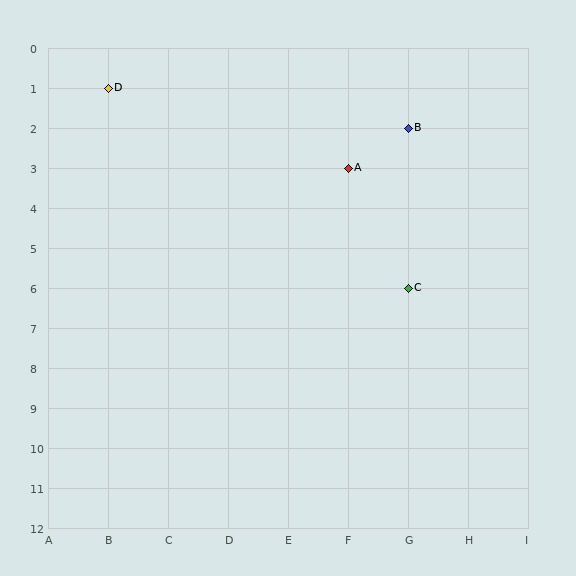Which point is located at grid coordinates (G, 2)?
Point B is at (G, 2).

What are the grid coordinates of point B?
Point B is at grid coordinates (G, 2).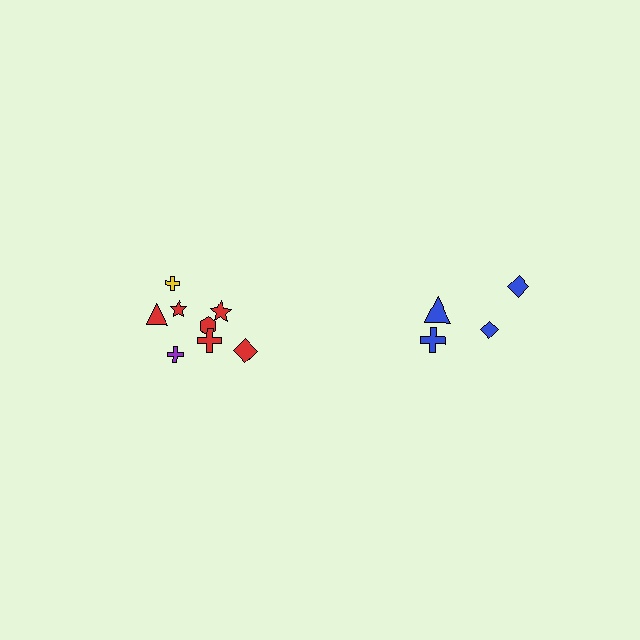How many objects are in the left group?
There are 8 objects.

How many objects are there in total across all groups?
There are 12 objects.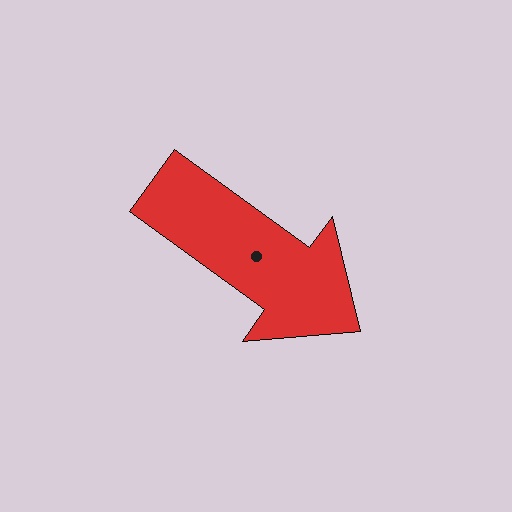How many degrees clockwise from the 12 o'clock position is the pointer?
Approximately 126 degrees.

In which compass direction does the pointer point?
Southeast.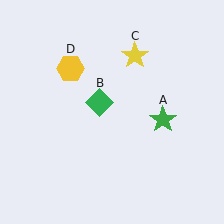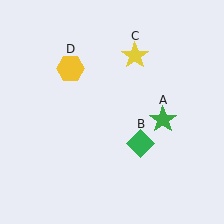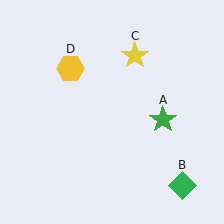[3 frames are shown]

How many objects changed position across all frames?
1 object changed position: green diamond (object B).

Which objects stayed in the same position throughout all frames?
Green star (object A) and yellow star (object C) and yellow hexagon (object D) remained stationary.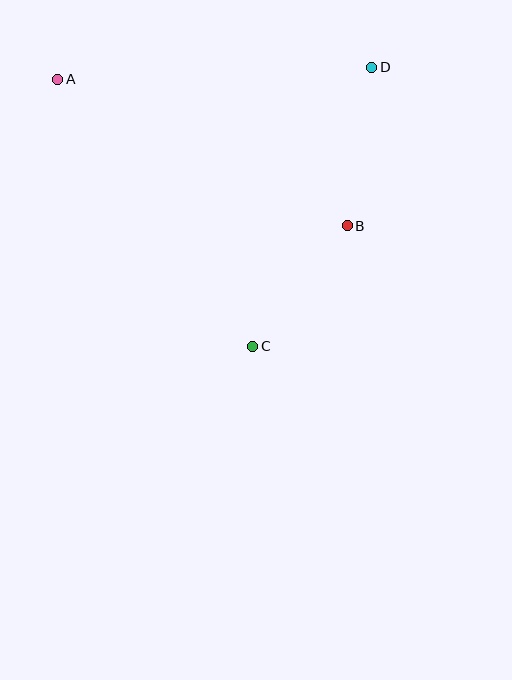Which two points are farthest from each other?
Points A and C are farthest from each other.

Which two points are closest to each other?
Points B and C are closest to each other.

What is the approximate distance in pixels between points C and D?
The distance between C and D is approximately 303 pixels.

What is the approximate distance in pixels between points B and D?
The distance between B and D is approximately 160 pixels.